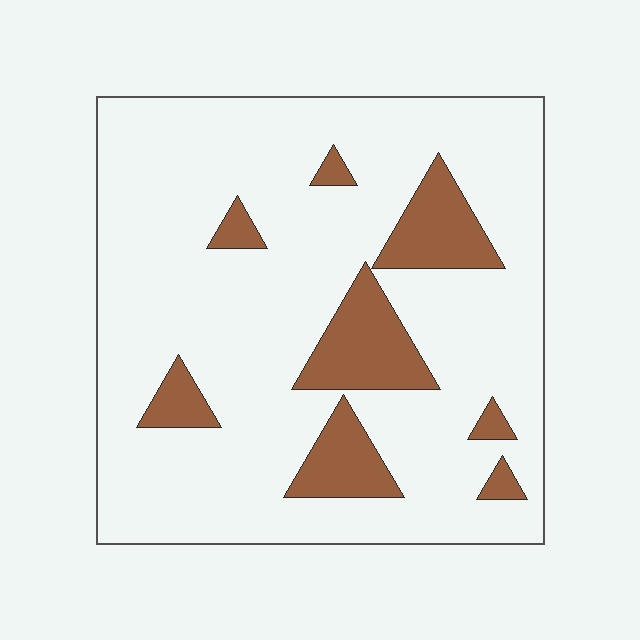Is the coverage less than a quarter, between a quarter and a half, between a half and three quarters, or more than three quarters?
Less than a quarter.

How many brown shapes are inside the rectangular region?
8.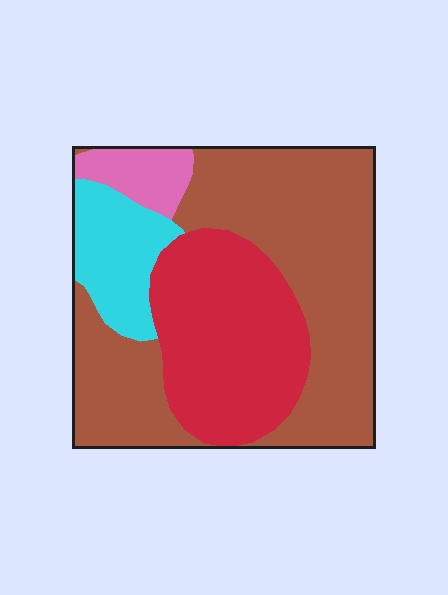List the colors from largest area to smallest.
From largest to smallest: brown, red, cyan, pink.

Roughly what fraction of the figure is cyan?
Cyan covers 12% of the figure.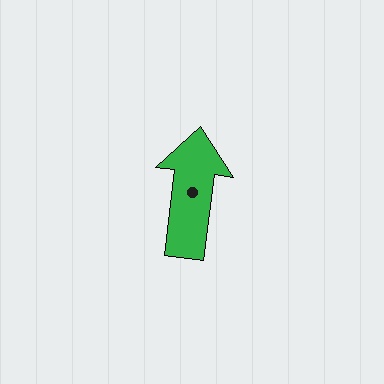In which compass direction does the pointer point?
North.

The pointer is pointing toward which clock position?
Roughly 12 o'clock.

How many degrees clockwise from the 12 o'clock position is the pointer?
Approximately 7 degrees.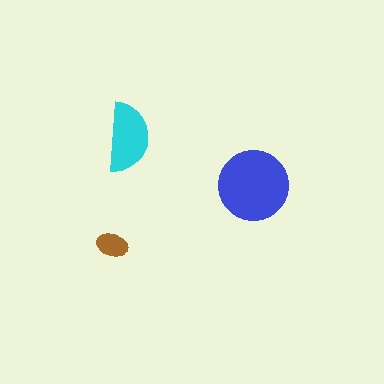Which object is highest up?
The cyan semicircle is topmost.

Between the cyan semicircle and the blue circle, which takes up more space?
The blue circle.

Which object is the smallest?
The brown ellipse.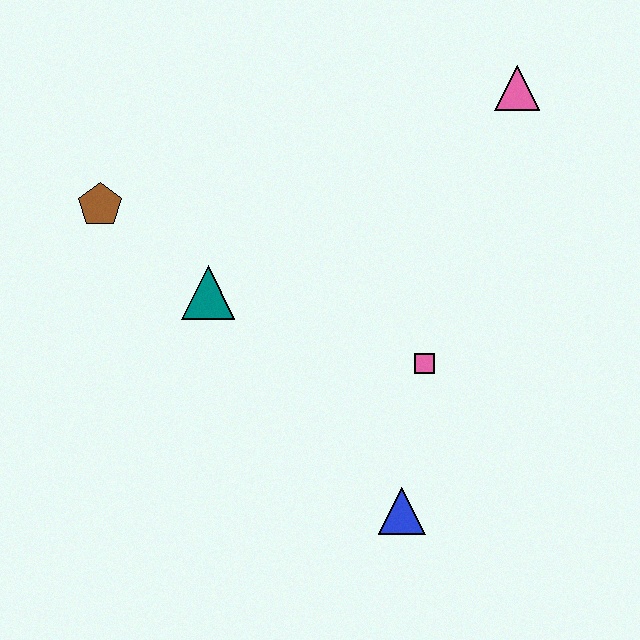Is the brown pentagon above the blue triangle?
Yes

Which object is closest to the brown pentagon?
The teal triangle is closest to the brown pentagon.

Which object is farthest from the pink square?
The brown pentagon is farthest from the pink square.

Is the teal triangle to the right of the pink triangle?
No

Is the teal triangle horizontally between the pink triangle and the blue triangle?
No